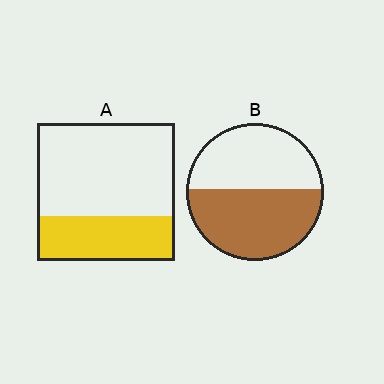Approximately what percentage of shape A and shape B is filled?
A is approximately 35% and B is approximately 55%.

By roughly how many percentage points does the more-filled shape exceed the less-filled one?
By roughly 20 percentage points (B over A).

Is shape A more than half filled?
No.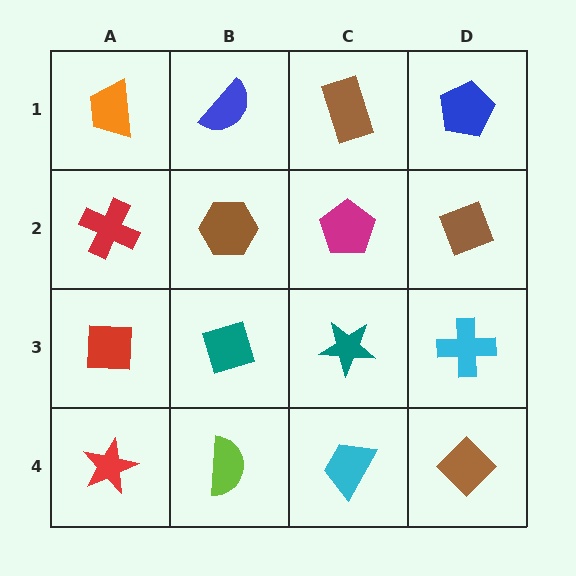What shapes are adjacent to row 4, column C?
A teal star (row 3, column C), a lime semicircle (row 4, column B), a brown diamond (row 4, column D).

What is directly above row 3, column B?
A brown hexagon.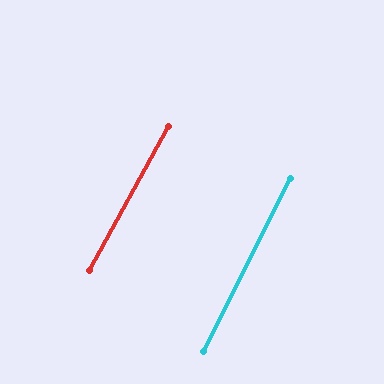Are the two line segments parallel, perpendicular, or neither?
Parallel — their directions differ by only 1.7°.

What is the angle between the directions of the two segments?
Approximately 2 degrees.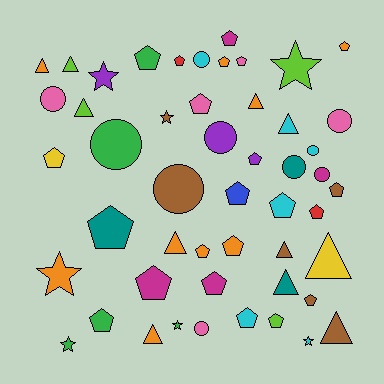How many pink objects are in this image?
There are 5 pink objects.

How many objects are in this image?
There are 50 objects.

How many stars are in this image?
There are 7 stars.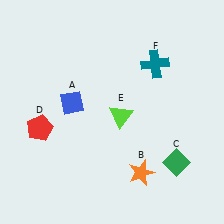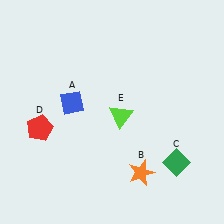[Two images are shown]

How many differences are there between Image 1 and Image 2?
There is 1 difference between the two images.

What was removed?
The teal cross (F) was removed in Image 2.